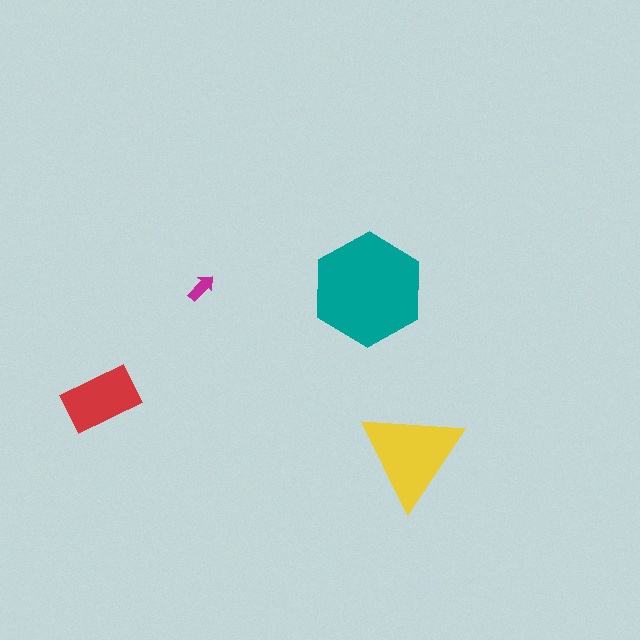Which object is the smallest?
The magenta arrow.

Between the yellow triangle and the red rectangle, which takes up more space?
The yellow triangle.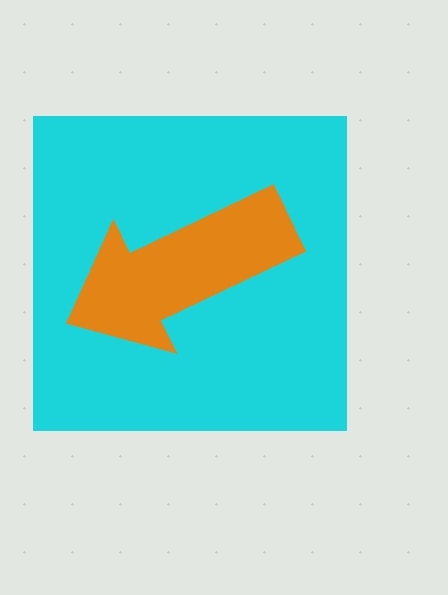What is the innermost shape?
The orange arrow.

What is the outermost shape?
The cyan square.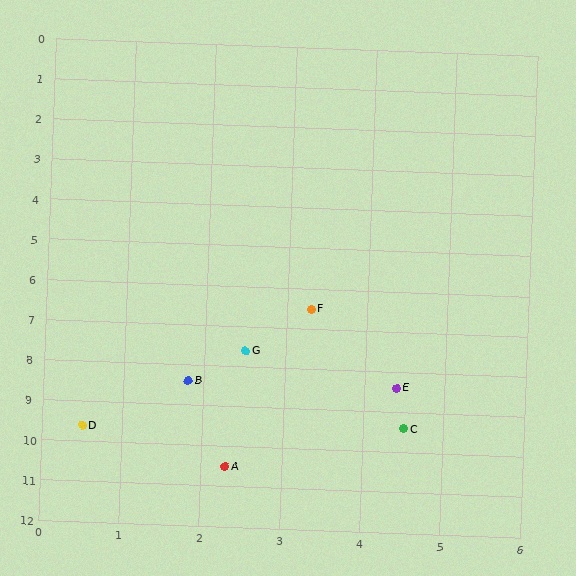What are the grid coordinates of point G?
Point G is at approximately (2.5, 7.6).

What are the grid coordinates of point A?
Point A is at approximately (2.3, 10.5).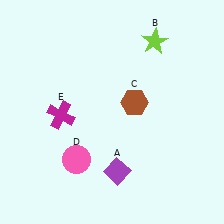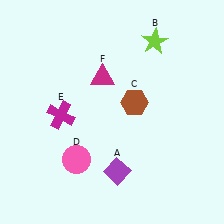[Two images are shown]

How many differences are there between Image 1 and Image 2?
There is 1 difference between the two images.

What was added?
A magenta triangle (F) was added in Image 2.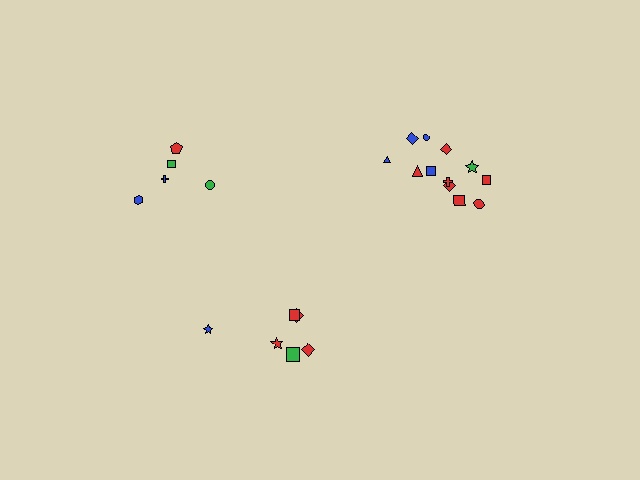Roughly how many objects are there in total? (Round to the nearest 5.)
Roughly 25 objects in total.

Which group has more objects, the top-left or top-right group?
The top-right group.